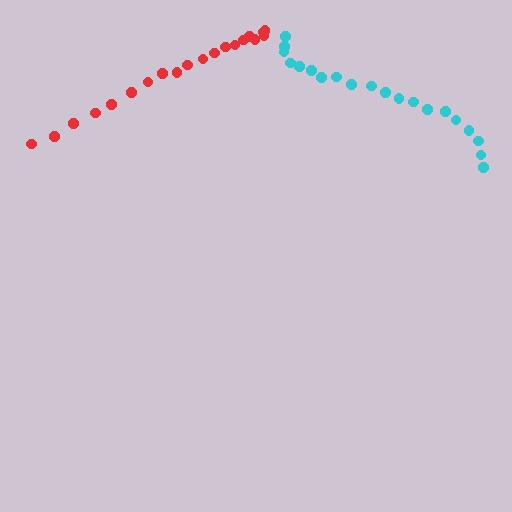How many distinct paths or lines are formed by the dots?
There are 2 distinct paths.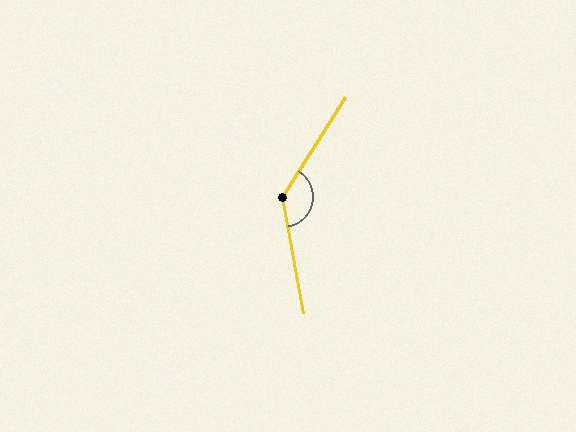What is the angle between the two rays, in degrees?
Approximately 137 degrees.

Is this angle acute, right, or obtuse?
It is obtuse.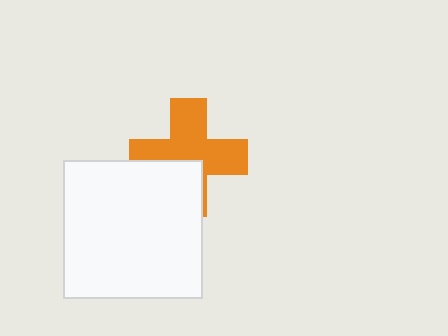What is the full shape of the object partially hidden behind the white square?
The partially hidden object is an orange cross.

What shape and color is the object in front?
The object in front is a white square.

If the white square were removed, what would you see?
You would see the complete orange cross.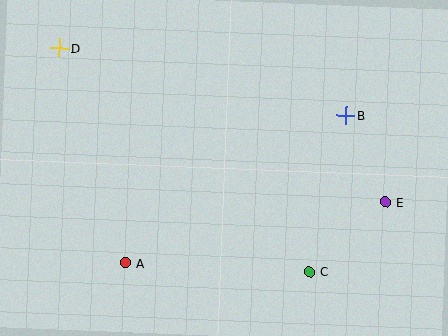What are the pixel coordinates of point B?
Point B is at (346, 115).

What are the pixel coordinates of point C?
Point C is at (309, 272).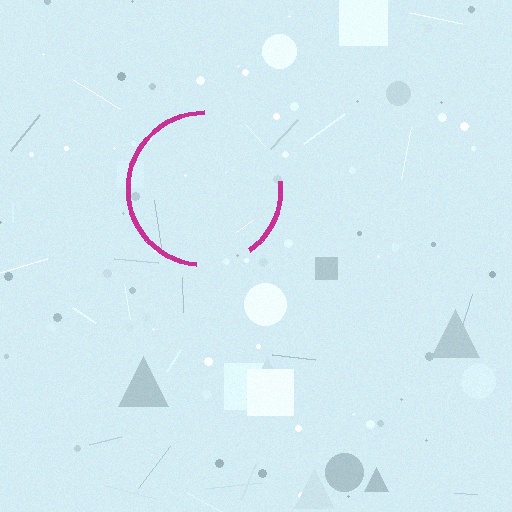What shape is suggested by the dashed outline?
The dashed outline suggests a circle.